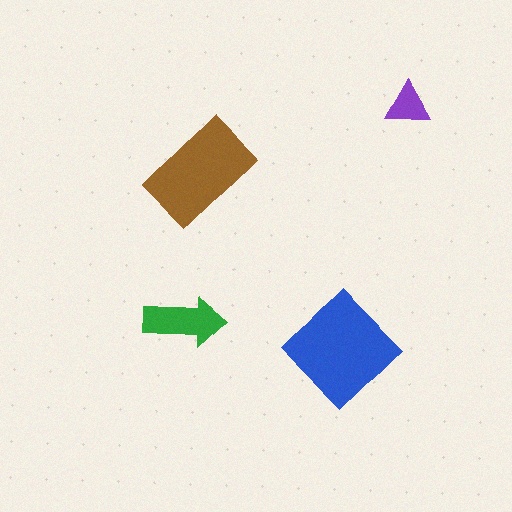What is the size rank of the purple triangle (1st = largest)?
4th.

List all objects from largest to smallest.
The blue diamond, the brown rectangle, the green arrow, the purple triangle.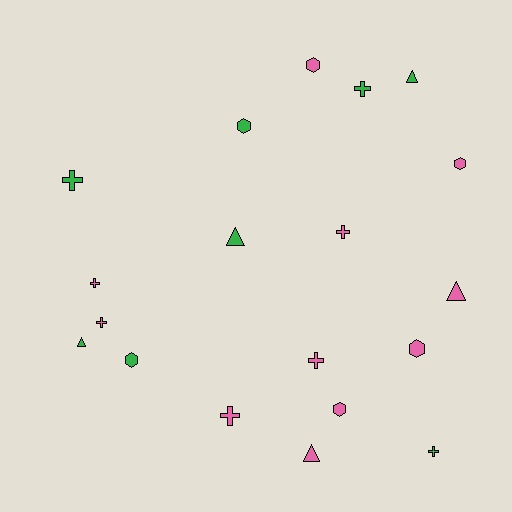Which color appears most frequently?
Pink, with 11 objects.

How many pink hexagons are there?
There are 4 pink hexagons.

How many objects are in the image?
There are 19 objects.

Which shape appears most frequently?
Cross, with 8 objects.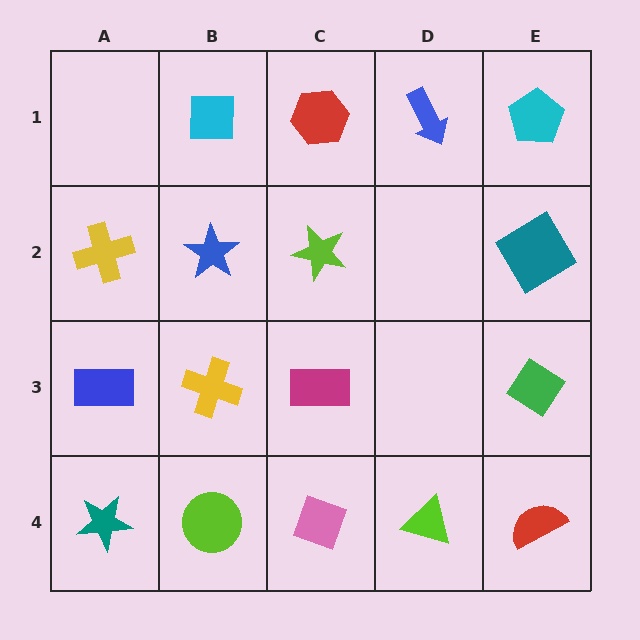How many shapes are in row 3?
4 shapes.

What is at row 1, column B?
A cyan square.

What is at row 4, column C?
A pink diamond.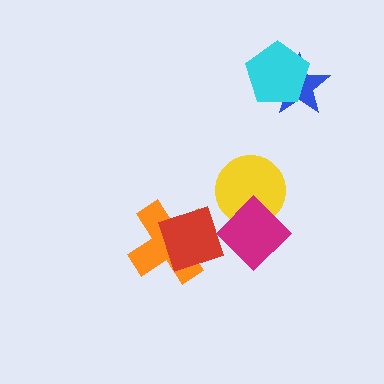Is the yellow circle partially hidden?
Yes, it is partially covered by another shape.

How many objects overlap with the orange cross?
1 object overlaps with the orange cross.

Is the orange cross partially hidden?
Yes, it is partially covered by another shape.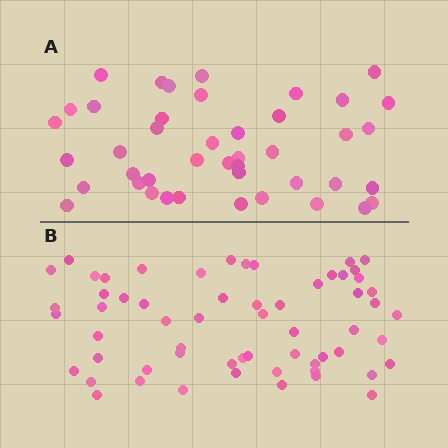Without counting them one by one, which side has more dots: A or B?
Region B (the bottom region) has more dots.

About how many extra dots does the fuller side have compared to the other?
Region B has approximately 15 more dots than region A.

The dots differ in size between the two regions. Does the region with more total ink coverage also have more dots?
No. Region A has more total ink coverage because its dots are larger, but region B actually contains more individual dots. Total area can be misleading — the number of items is what matters here.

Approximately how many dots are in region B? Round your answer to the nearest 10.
About 60 dots.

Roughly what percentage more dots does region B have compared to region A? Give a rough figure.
About 40% more.